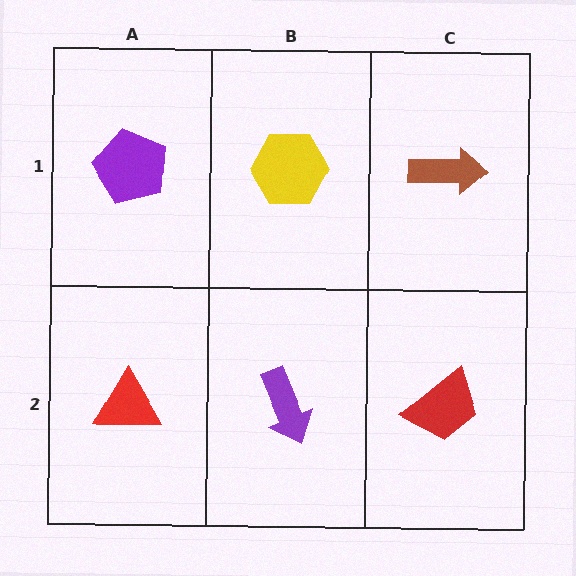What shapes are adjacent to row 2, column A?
A purple pentagon (row 1, column A), a purple arrow (row 2, column B).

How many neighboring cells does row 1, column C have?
2.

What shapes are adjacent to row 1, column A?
A red triangle (row 2, column A), a yellow hexagon (row 1, column B).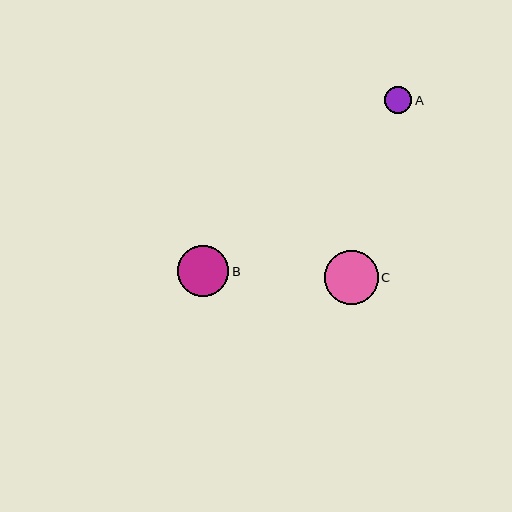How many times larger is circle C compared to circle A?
Circle C is approximately 1.9 times the size of circle A.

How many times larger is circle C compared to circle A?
Circle C is approximately 1.9 times the size of circle A.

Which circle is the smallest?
Circle A is the smallest with a size of approximately 28 pixels.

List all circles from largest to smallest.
From largest to smallest: C, B, A.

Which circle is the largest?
Circle C is the largest with a size of approximately 53 pixels.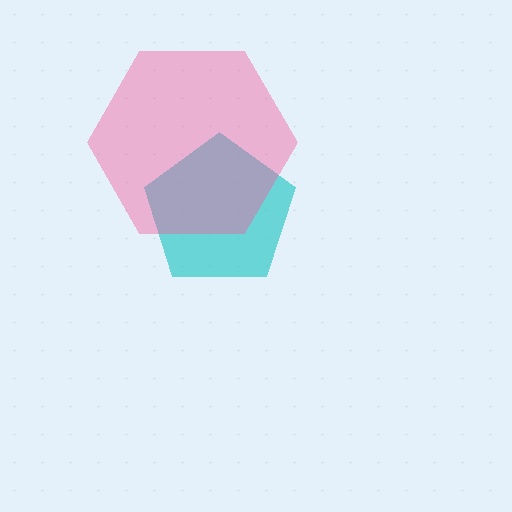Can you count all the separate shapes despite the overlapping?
Yes, there are 2 separate shapes.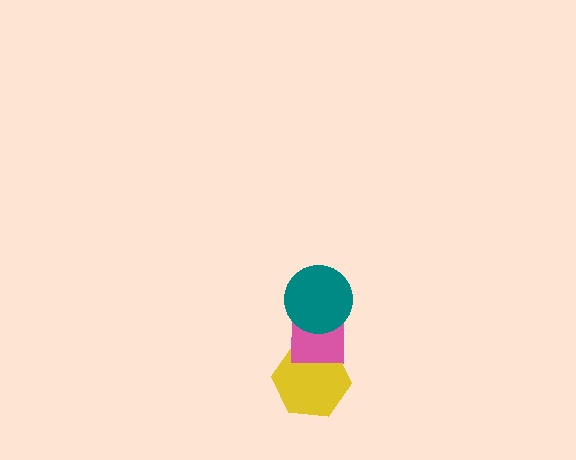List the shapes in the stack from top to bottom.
From top to bottom: the teal circle, the pink square, the yellow hexagon.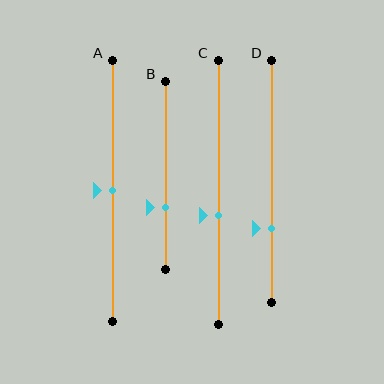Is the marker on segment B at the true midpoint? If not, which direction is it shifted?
No, the marker on segment B is shifted downward by about 17% of the segment length.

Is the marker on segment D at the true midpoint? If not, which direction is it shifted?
No, the marker on segment D is shifted downward by about 19% of the segment length.